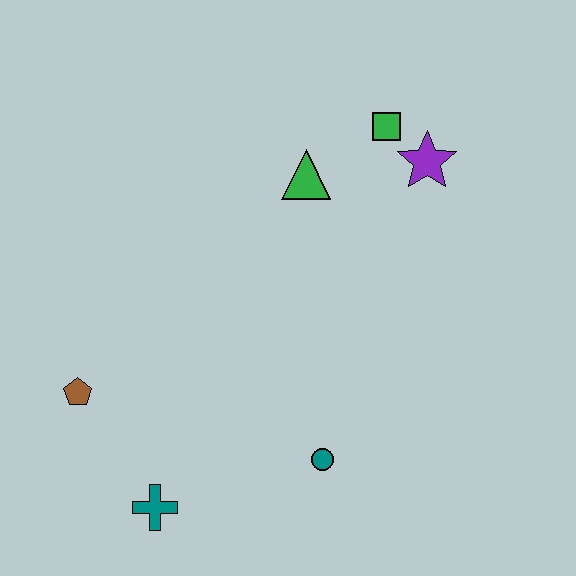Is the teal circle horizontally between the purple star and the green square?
No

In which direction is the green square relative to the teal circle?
The green square is above the teal circle.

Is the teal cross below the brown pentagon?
Yes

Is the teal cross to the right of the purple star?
No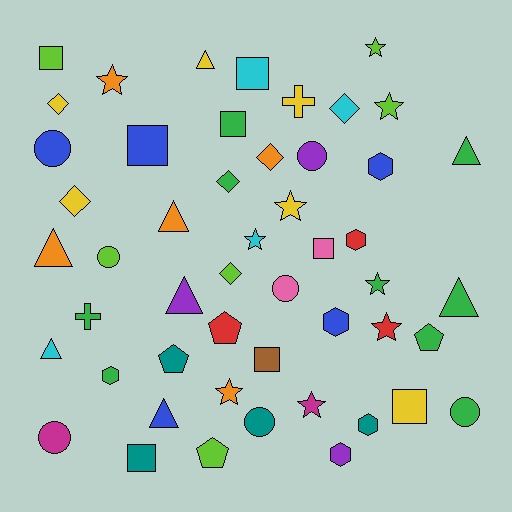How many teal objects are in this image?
There are 4 teal objects.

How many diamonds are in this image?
There are 6 diamonds.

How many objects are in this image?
There are 50 objects.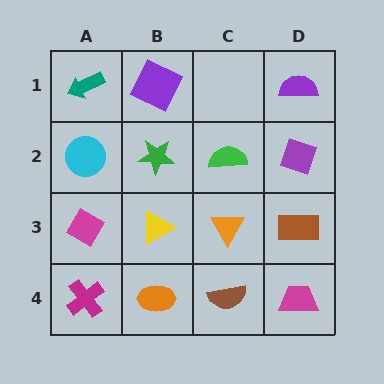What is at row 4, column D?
A magenta trapezoid.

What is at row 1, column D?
A purple semicircle.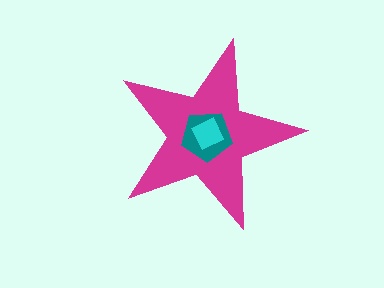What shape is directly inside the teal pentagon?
The cyan square.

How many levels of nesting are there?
3.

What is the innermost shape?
The cyan square.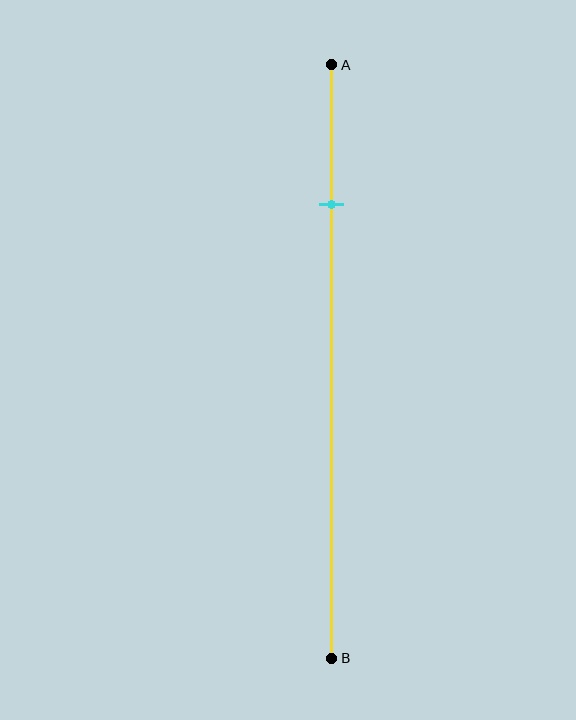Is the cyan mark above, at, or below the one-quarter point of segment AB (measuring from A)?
The cyan mark is approximately at the one-quarter point of segment AB.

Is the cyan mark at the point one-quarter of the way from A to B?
Yes, the mark is approximately at the one-quarter point.